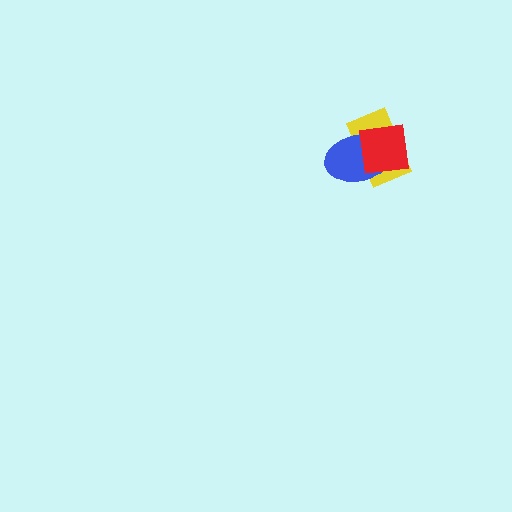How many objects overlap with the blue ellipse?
2 objects overlap with the blue ellipse.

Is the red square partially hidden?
No, no other shape covers it.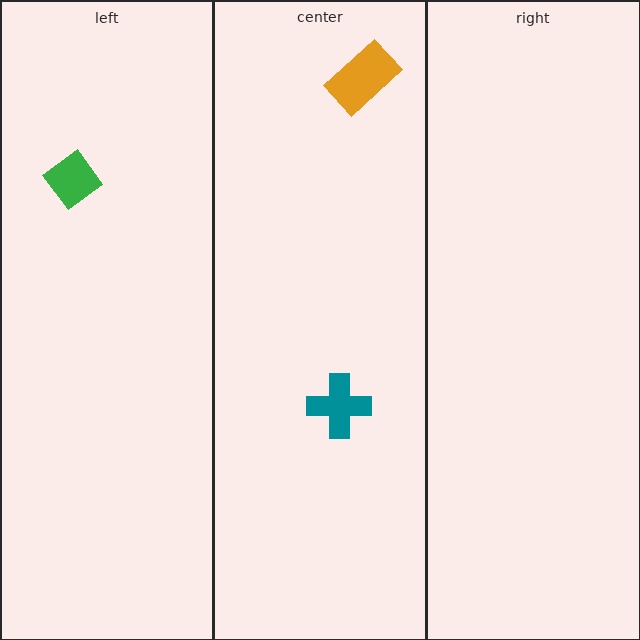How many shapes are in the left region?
1.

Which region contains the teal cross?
The center region.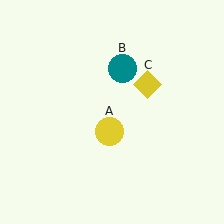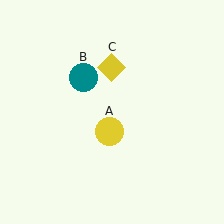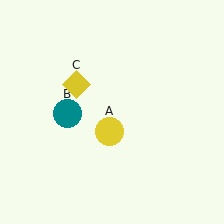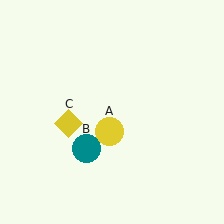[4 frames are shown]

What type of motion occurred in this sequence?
The teal circle (object B), yellow diamond (object C) rotated counterclockwise around the center of the scene.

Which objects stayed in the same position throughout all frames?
Yellow circle (object A) remained stationary.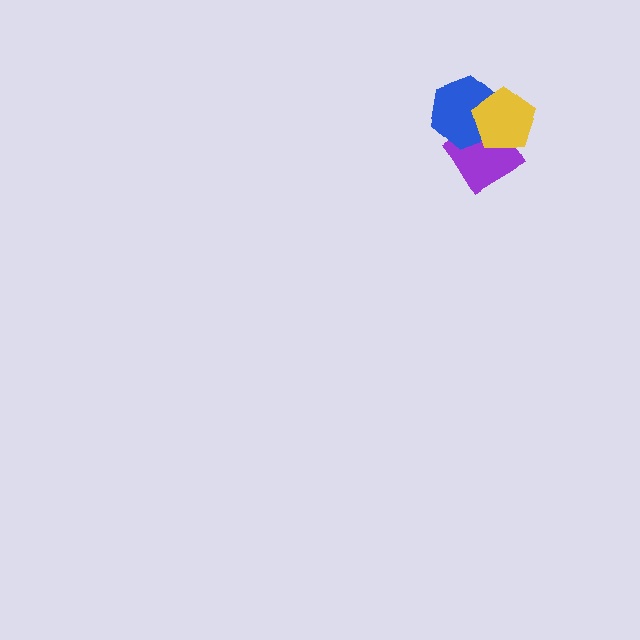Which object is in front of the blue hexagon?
The yellow pentagon is in front of the blue hexagon.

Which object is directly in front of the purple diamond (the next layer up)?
The blue hexagon is directly in front of the purple diamond.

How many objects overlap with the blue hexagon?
2 objects overlap with the blue hexagon.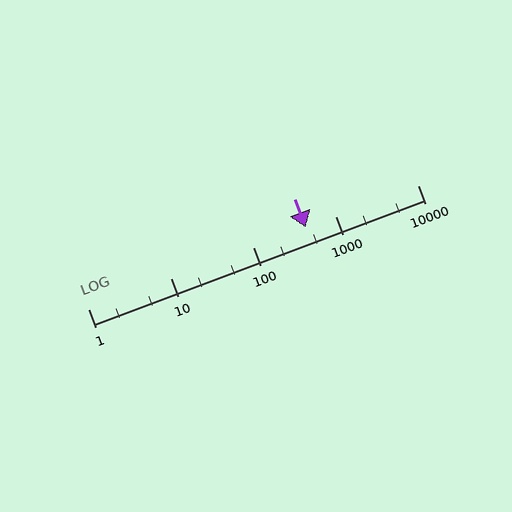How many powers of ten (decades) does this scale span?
The scale spans 4 decades, from 1 to 10000.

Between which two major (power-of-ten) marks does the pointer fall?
The pointer is between 100 and 1000.